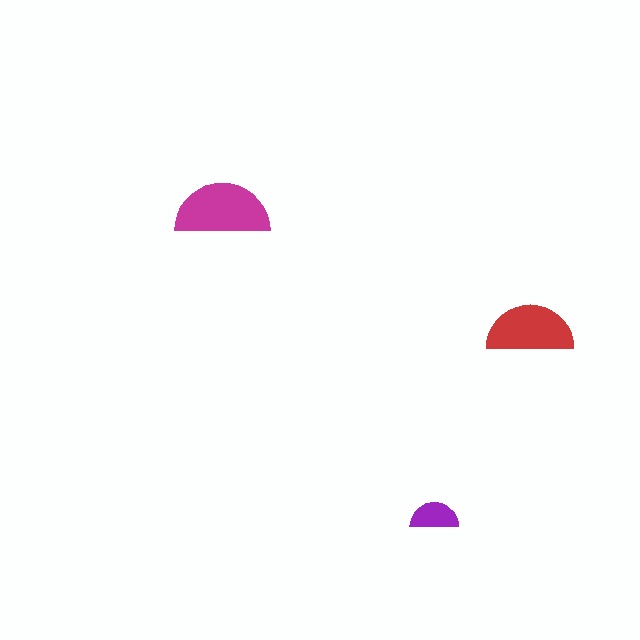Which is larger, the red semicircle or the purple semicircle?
The red one.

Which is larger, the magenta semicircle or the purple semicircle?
The magenta one.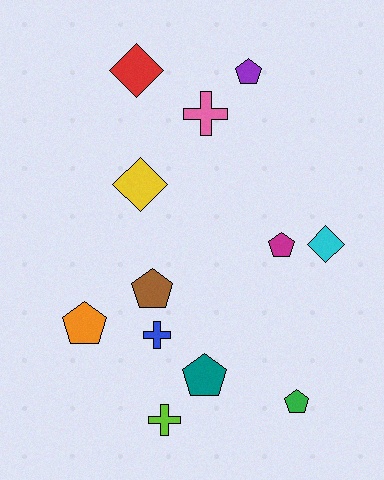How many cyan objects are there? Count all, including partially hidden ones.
There is 1 cyan object.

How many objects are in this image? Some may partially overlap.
There are 12 objects.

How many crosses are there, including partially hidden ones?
There are 3 crosses.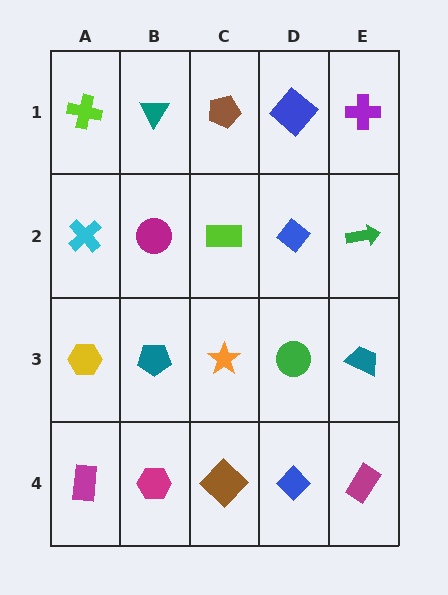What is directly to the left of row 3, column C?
A teal pentagon.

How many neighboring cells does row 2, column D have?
4.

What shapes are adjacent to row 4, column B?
A teal pentagon (row 3, column B), a magenta rectangle (row 4, column A), a brown diamond (row 4, column C).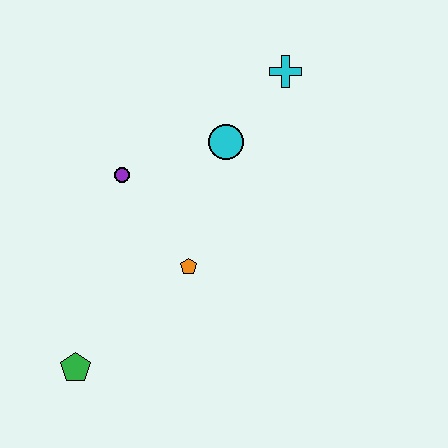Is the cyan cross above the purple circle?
Yes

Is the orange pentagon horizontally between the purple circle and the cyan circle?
Yes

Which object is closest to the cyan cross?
The cyan circle is closest to the cyan cross.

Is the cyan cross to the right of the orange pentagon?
Yes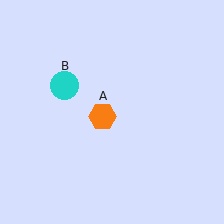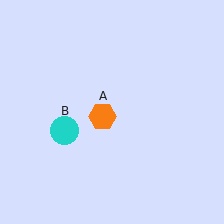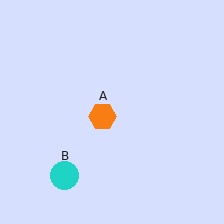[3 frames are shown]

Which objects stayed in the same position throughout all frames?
Orange hexagon (object A) remained stationary.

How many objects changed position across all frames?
1 object changed position: cyan circle (object B).